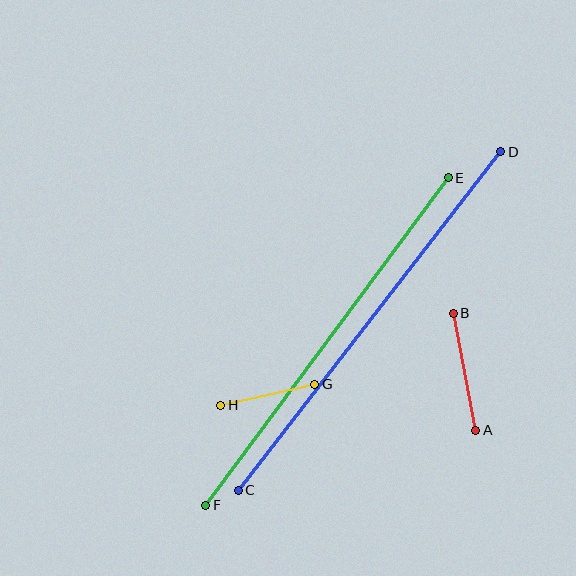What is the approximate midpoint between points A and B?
The midpoint is at approximately (464, 372) pixels.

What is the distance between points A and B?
The distance is approximately 119 pixels.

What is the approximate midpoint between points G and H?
The midpoint is at approximately (268, 395) pixels.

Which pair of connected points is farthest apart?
Points C and D are farthest apart.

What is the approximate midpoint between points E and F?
The midpoint is at approximately (327, 342) pixels.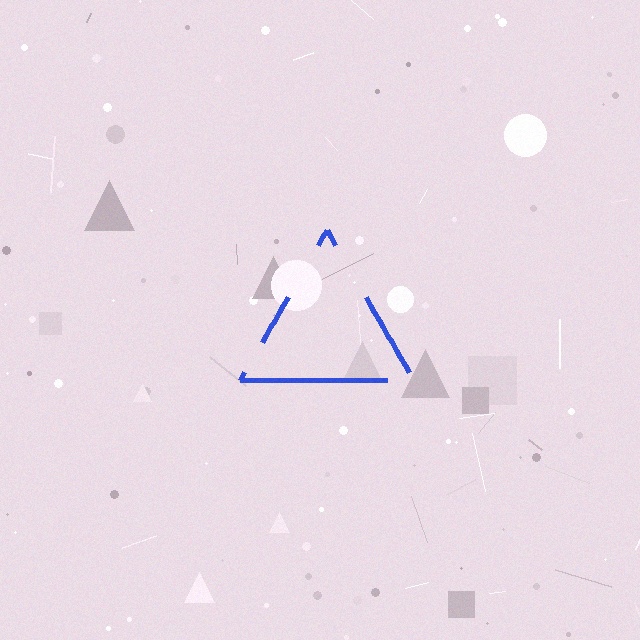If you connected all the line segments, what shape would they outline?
They would outline a triangle.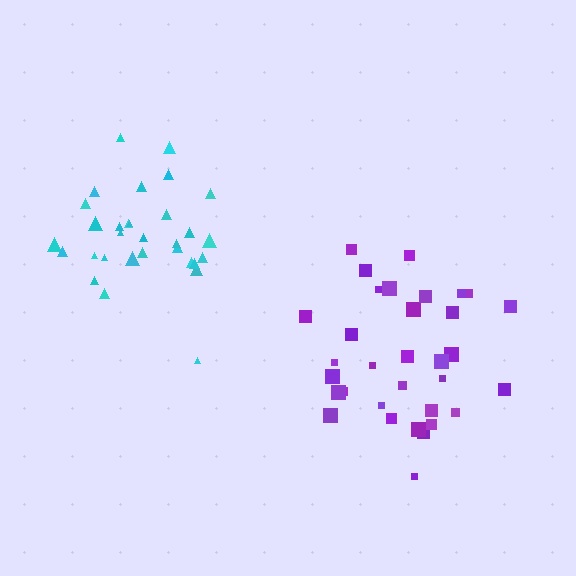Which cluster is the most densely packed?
Cyan.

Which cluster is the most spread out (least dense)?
Purple.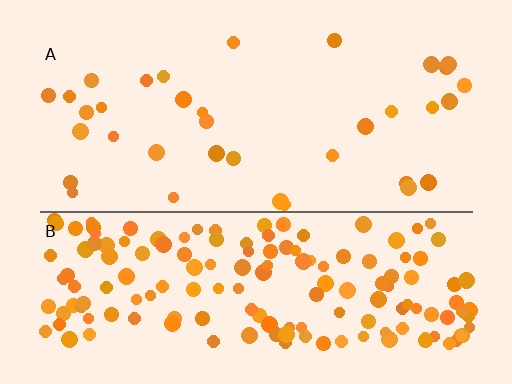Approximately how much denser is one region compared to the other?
Approximately 4.7× — region B over region A.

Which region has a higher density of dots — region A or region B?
B (the bottom).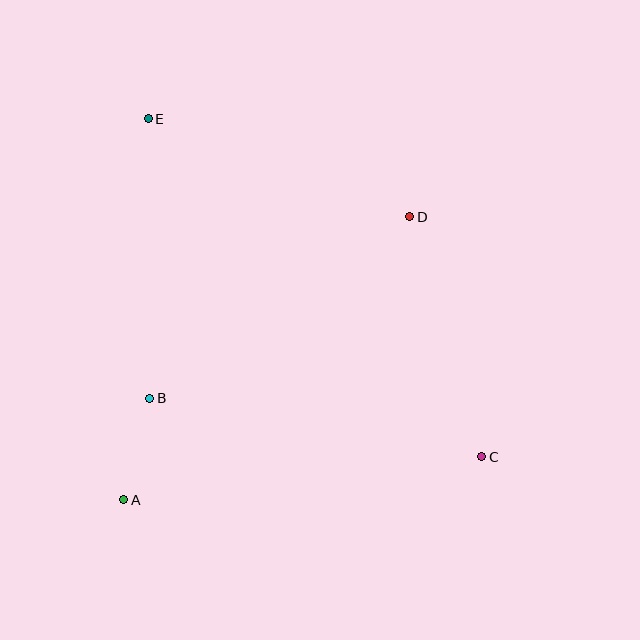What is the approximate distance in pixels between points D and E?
The distance between D and E is approximately 279 pixels.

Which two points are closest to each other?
Points A and B are closest to each other.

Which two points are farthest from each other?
Points C and E are farthest from each other.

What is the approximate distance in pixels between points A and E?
The distance between A and E is approximately 382 pixels.